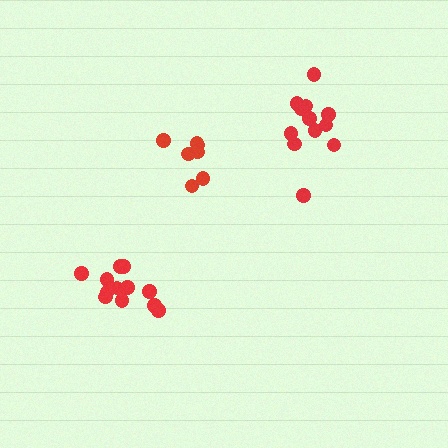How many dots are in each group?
Group 1: 12 dots, Group 2: 12 dots, Group 3: 7 dots (31 total).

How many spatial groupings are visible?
There are 3 spatial groupings.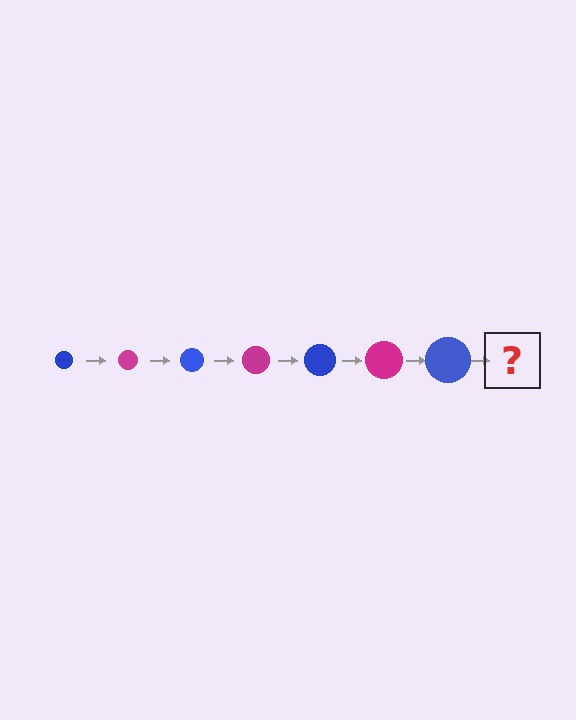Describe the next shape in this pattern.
It should be a magenta circle, larger than the previous one.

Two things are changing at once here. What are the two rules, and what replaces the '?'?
The two rules are that the circle grows larger each step and the color cycles through blue and magenta. The '?' should be a magenta circle, larger than the previous one.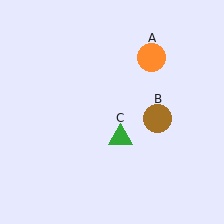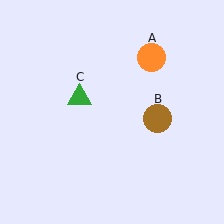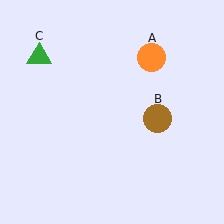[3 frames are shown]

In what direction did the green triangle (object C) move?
The green triangle (object C) moved up and to the left.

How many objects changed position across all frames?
1 object changed position: green triangle (object C).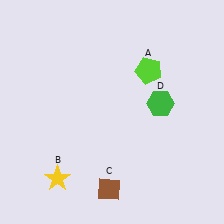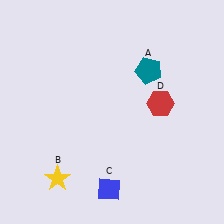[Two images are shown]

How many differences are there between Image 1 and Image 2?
There are 3 differences between the two images.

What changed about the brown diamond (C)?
In Image 1, C is brown. In Image 2, it changed to blue.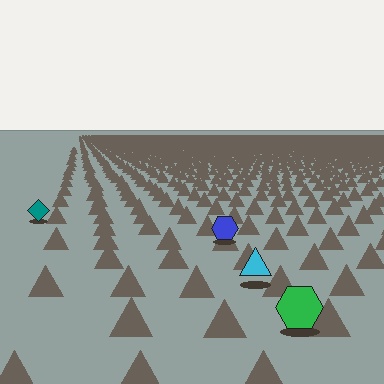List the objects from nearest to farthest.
From nearest to farthest: the green hexagon, the cyan triangle, the blue hexagon, the teal diamond.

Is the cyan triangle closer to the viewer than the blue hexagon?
Yes. The cyan triangle is closer — you can tell from the texture gradient: the ground texture is coarser near it.